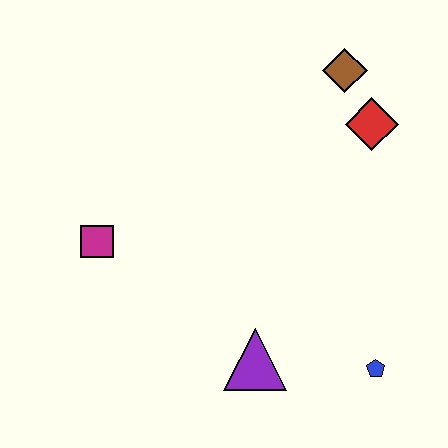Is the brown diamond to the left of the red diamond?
Yes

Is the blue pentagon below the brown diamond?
Yes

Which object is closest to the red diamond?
The brown diamond is closest to the red diamond.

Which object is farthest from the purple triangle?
The brown diamond is farthest from the purple triangle.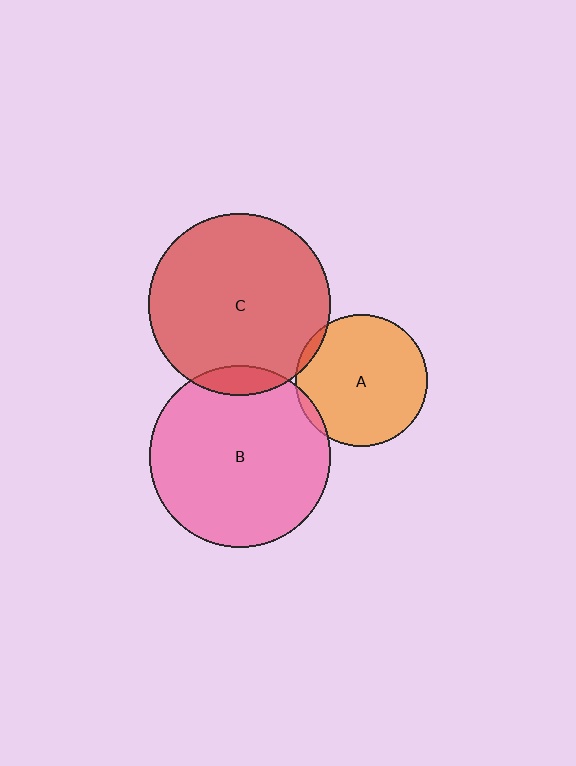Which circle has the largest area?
Circle C (red).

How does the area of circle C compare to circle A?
Approximately 1.9 times.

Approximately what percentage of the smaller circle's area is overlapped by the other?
Approximately 5%.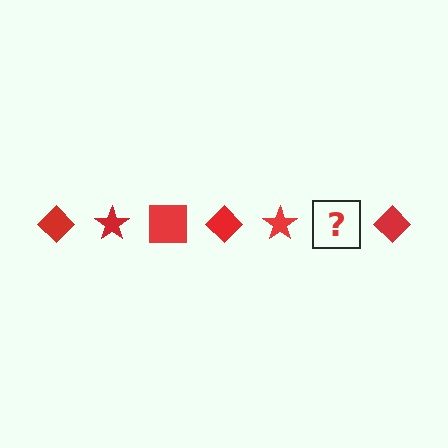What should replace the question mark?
The question mark should be replaced with a red square.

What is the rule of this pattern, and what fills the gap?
The rule is that the pattern cycles through diamond, star, square shapes in red. The gap should be filled with a red square.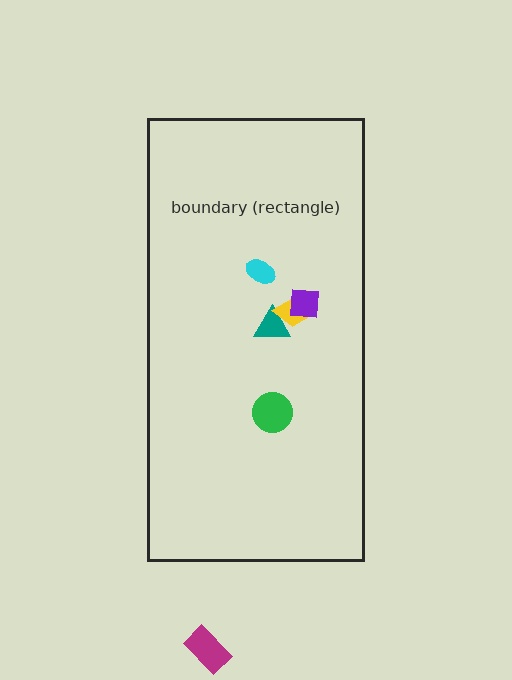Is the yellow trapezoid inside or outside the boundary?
Inside.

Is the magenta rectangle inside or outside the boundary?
Outside.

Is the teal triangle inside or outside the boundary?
Inside.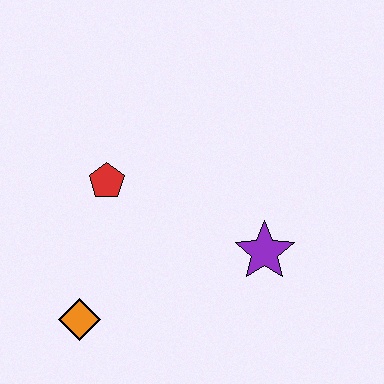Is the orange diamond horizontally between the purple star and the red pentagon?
No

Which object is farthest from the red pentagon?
The purple star is farthest from the red pentagon.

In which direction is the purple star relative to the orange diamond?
The purple star is to the right of the orange diamond.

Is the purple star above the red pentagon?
No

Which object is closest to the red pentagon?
The orange diamond is closest to the red pentagon.